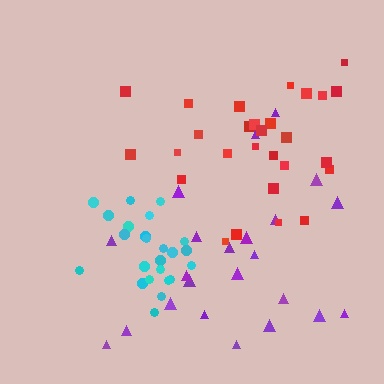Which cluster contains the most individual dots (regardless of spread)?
Red (28).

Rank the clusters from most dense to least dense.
cyan, red, purple.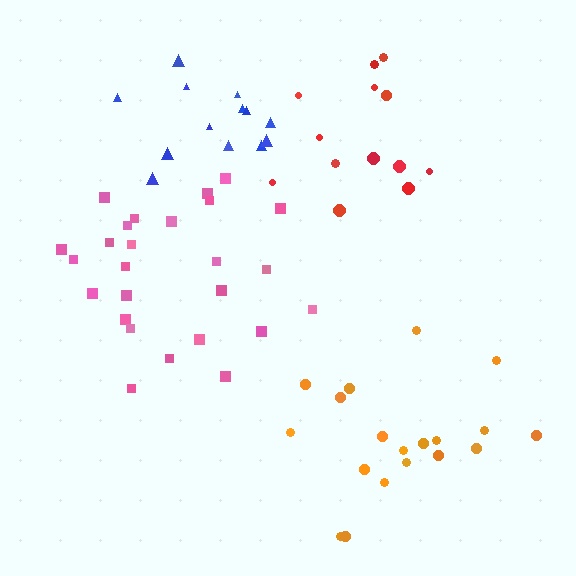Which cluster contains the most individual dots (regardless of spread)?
Pink (26).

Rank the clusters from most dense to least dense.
blue, pink, orange, red.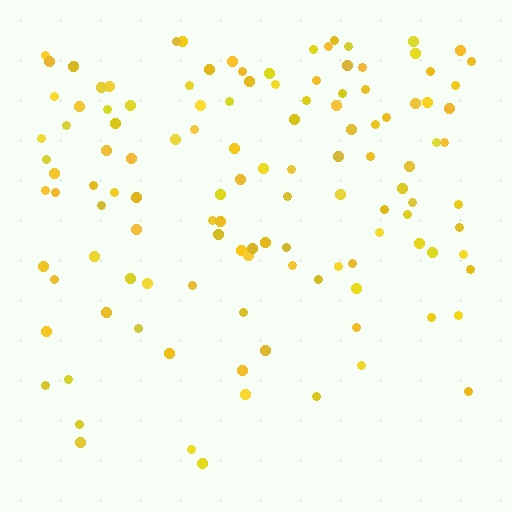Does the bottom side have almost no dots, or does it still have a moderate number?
Still a moderate number, just noticeably fewer than the top.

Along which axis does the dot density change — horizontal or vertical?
Vertical.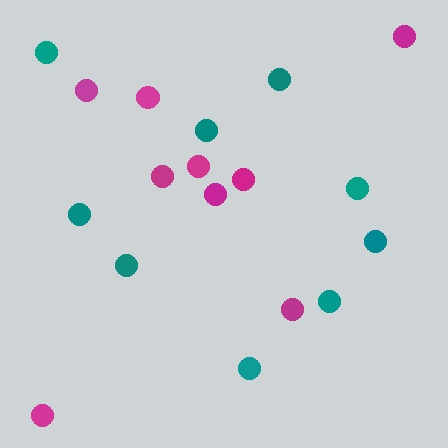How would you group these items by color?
There are 2 groups: one group of magenta circles (9) and one group of teal circles (9).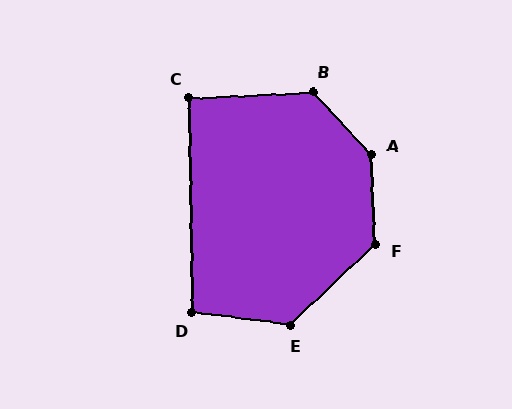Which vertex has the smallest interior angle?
C, at approximately 92 degrees.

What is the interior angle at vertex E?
Approximately 129 degrees (obtuse).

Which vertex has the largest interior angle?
A, at approximately 139 degrees.